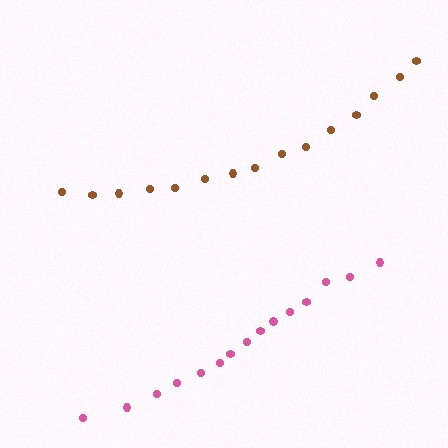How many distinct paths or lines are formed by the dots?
There are 2 distinct paths.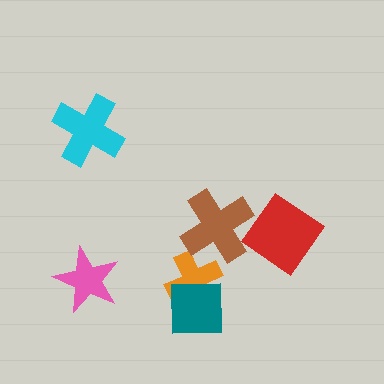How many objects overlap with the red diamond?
1 object overlaps with the red diamond.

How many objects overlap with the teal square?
1 object overlaps with the teal square.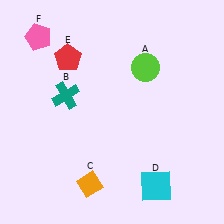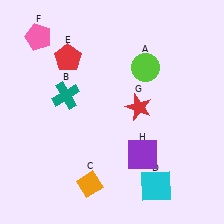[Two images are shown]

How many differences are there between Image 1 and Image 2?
There are 2 differences between the two images.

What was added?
A red star (G), a purple square (H) were added in Image 2.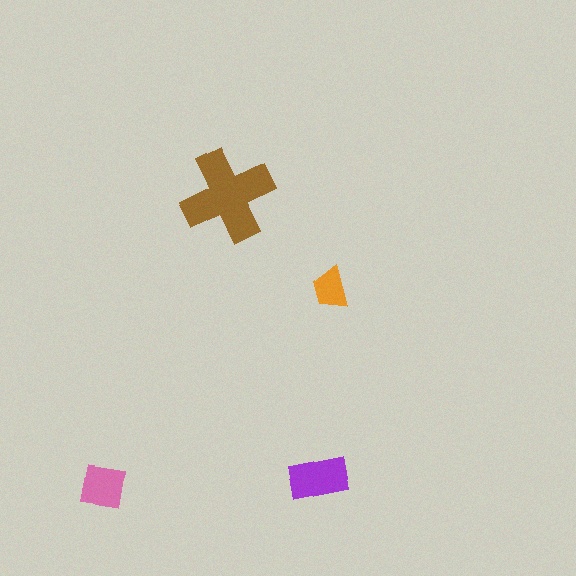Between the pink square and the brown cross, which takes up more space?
The brown cross.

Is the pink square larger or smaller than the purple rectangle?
Smaller.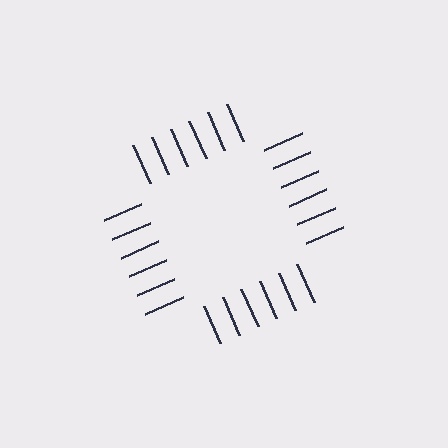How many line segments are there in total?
24 — 6 along each of the 4 edges.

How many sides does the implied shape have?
4 sides — the line-ends trace a square.